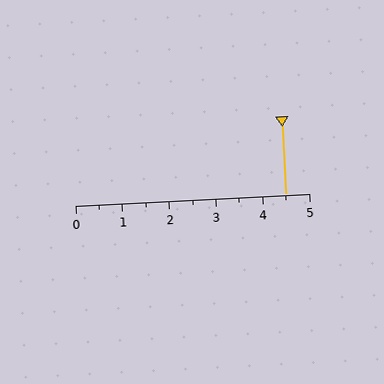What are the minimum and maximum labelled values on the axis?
The axis runs from 0 to 5.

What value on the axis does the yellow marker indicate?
The marker indicates approximately 4.5.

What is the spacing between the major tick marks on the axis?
The major ticks are spaced 1 apart.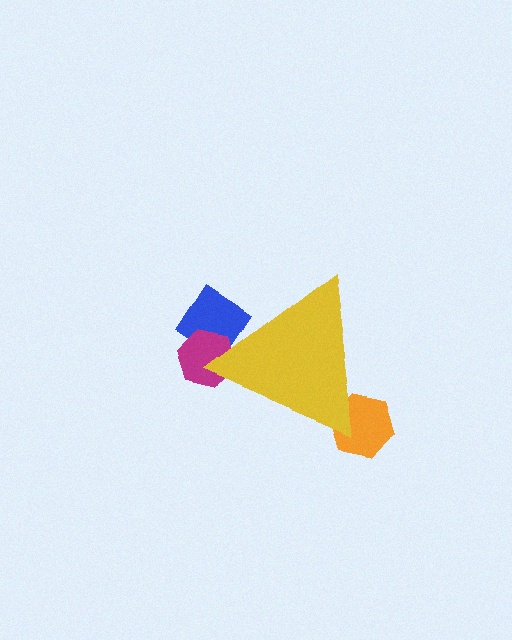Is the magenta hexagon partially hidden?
Yes, the magenta hexagon is partially hidden behind the yellow triangle.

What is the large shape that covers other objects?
A yellow triangle.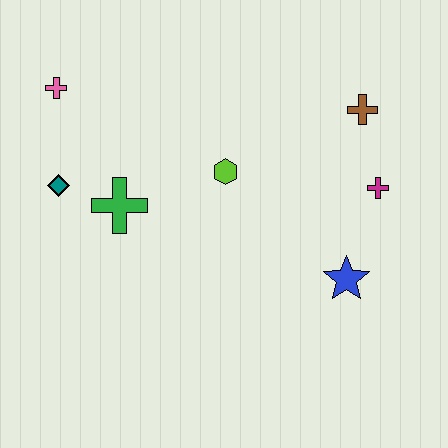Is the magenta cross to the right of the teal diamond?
Yes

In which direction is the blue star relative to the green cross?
The blue star is to the right of the green cross.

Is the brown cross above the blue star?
Yes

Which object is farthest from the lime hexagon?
The pink cross is farthest from the lime hexagon.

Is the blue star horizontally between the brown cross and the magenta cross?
No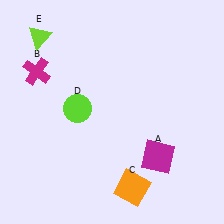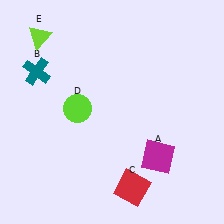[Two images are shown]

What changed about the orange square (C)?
In Image 1, C is orange. In Image 2, it changed to red.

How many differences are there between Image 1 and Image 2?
There are 2 differences between the two images.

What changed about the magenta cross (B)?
In Image 1, B is magenta. In Image 2, it changed to teal.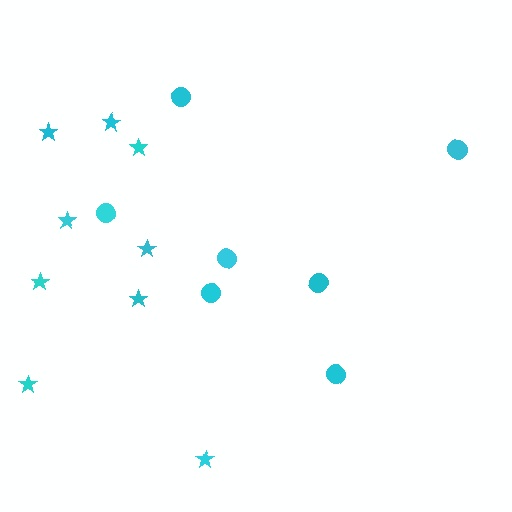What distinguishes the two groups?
There are 2 groups: one group of stars (9) and one group of circles (7).